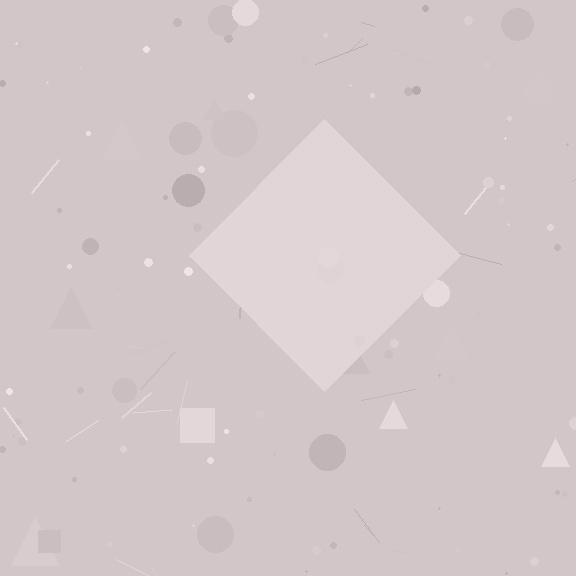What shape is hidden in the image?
A diamond is hidden in the image.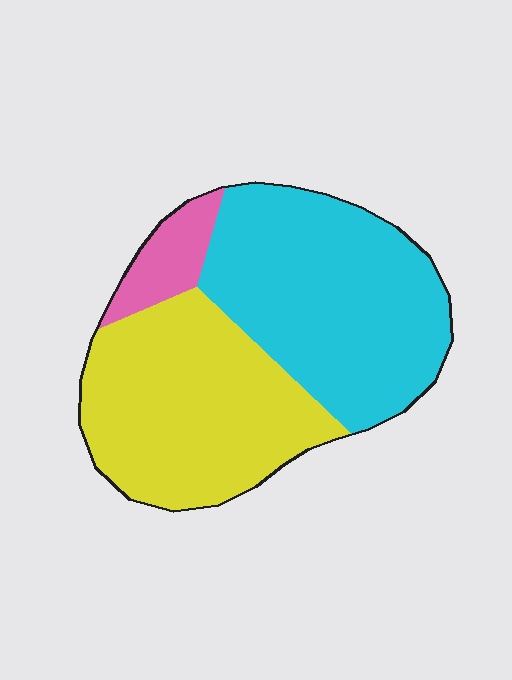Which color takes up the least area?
Pink, at roughly 10%.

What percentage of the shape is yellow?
Yellow covers about 45% of the shape.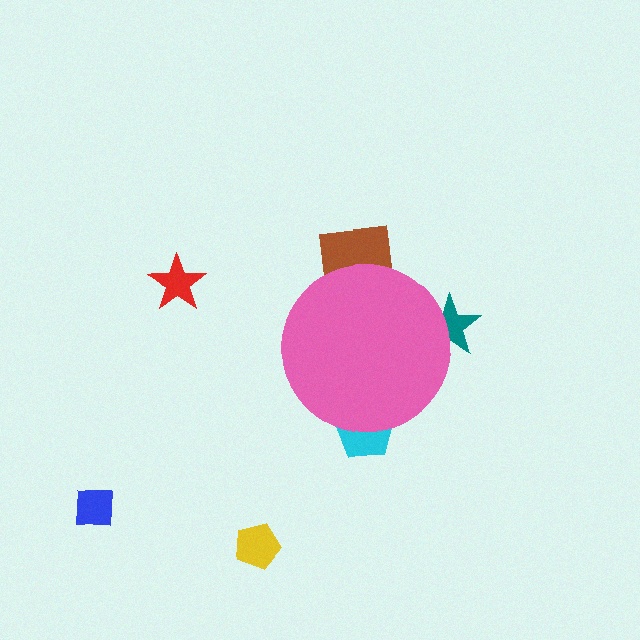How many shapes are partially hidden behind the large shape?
3 shapes are partially hidden.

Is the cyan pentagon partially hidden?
Yes, the cyan pentagon is partially hidden behind the pink circle.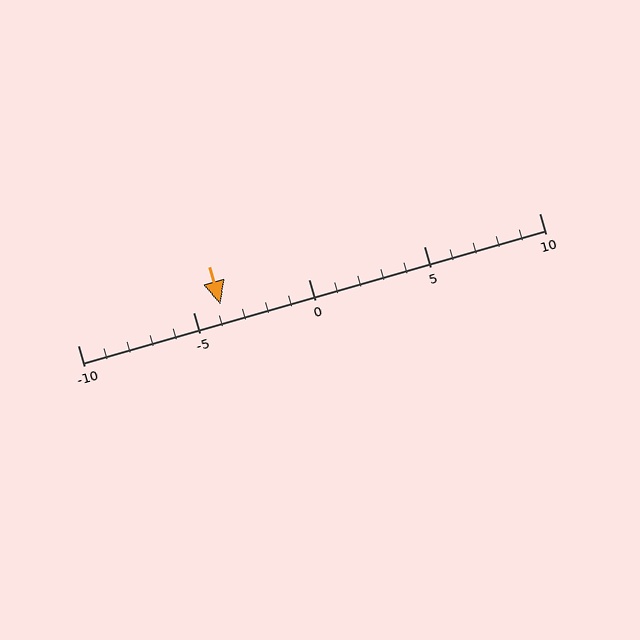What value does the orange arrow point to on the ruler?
The orange arrow points to approximately -4.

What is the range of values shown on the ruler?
The ruler shows values from -10 to 10.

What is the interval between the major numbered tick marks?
The major tick marks are spaced 5 units apart.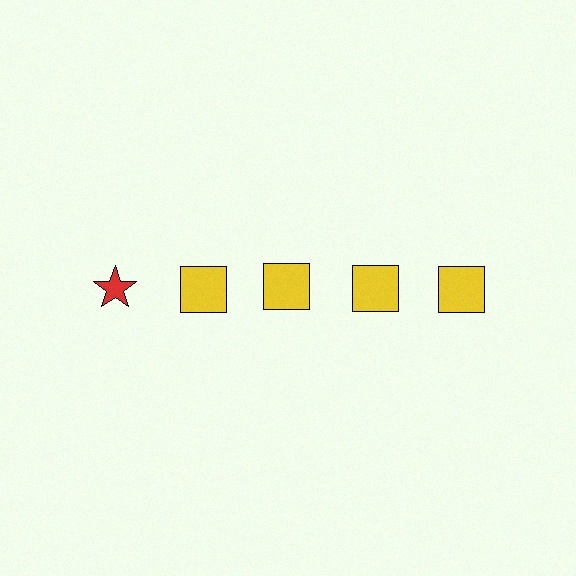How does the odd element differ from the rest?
It differs in both color (red instead of yellow) and shape (star instead of square).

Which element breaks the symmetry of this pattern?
The red star in the top row, leftmost column breaks the symmetry. All other shapes are yellow squares.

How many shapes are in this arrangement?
There are 5 shapes arranged in a grid pattern.